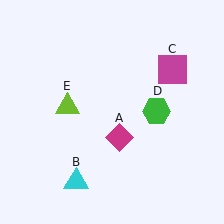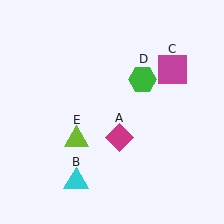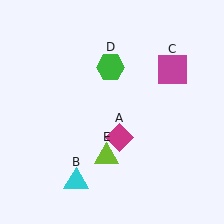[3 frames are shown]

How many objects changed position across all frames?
2 objects changed position: green hexagon (object D), lime triangle (object E).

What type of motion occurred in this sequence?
The green hexagon (object D), lime triangle (object E) rotated counterclockwise around the center of the scene.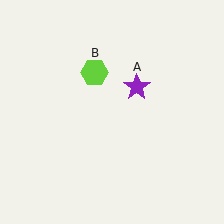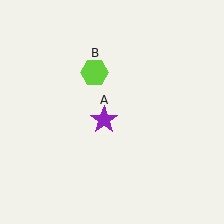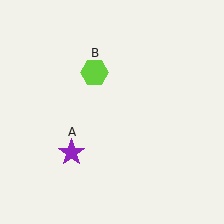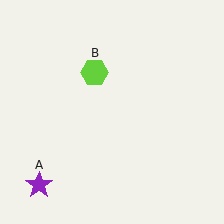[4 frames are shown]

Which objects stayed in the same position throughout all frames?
Lime hexagon (object B) remained stationary.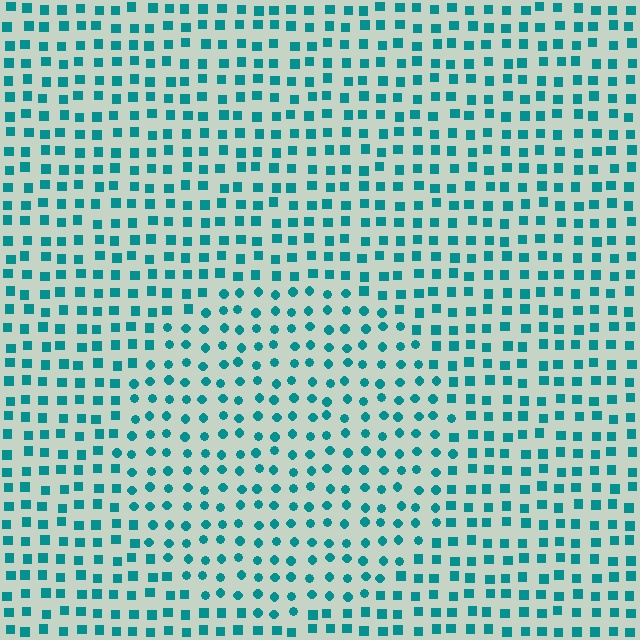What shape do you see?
I see a circle.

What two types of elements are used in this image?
The image uses circles inside the circle region and squares outside it.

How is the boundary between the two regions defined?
The boundary is defined by a change in element shape: circles inside vs. squares outside. All elements share the same color and spacing.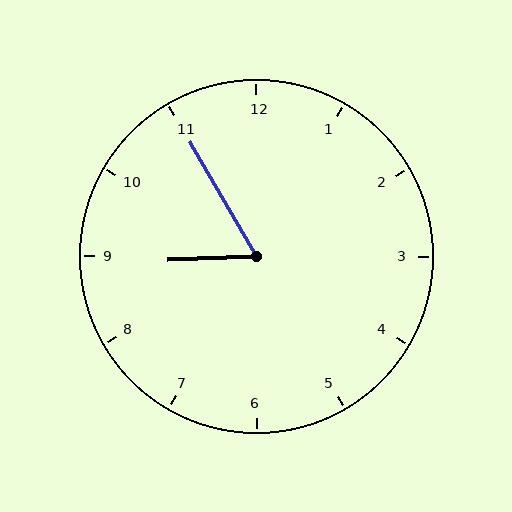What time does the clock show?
8:55.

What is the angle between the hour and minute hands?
Approximately 62 degrees.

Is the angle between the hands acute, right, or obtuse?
It is acute.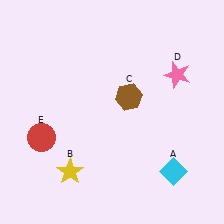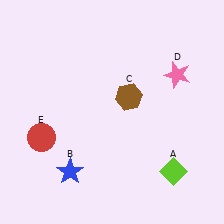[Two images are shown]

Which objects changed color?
A changed from cyan to lime. B changed from yellow to blue.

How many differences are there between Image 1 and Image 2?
There are 2 differences between the two images.